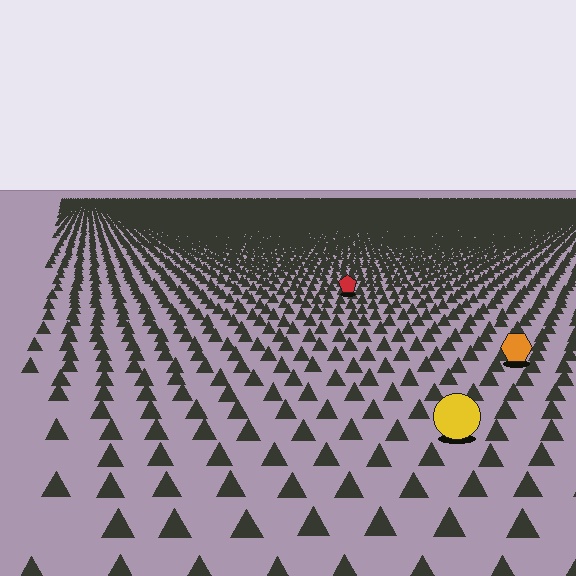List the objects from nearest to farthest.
From nearest to farthest: the yellow circle, the orange hexagon, the red pentagon.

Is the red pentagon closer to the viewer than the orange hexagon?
No. The orange hexagon is closer — you can tell from the texture gradient: the ground texture is coarser near it.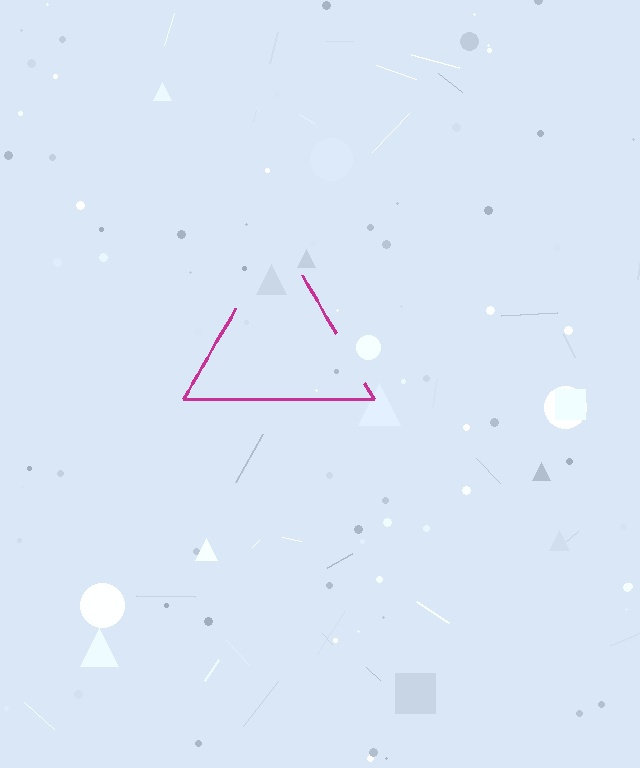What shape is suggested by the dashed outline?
The dashed outline suggests a triangle.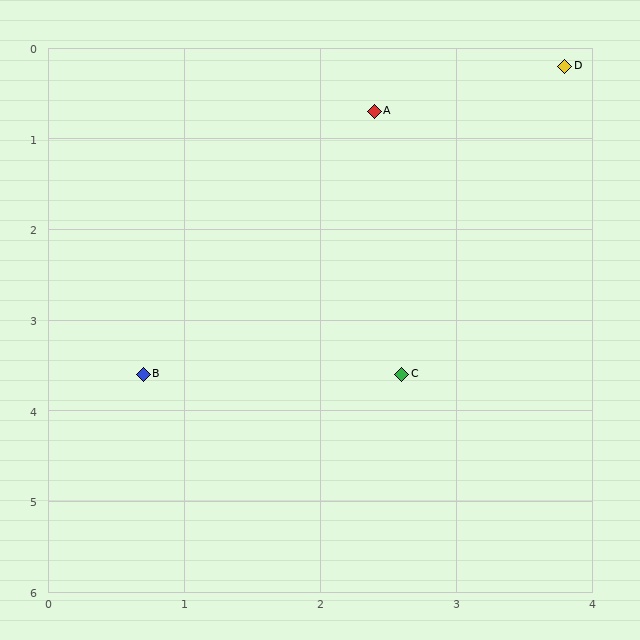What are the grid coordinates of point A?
Point A is at approximately (2.4, 0.7).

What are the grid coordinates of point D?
Point D is at approximately (3.8, 0.2).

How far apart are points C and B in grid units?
Points C and B are about 1.9 grid units apart.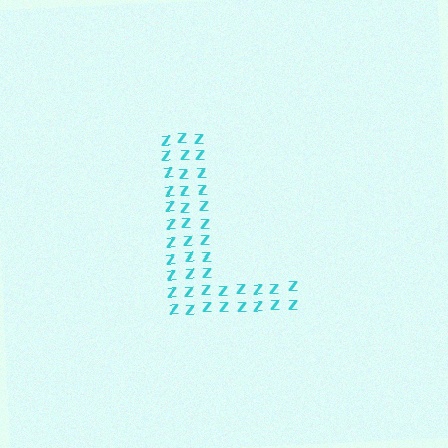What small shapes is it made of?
It is made of small letter Z's.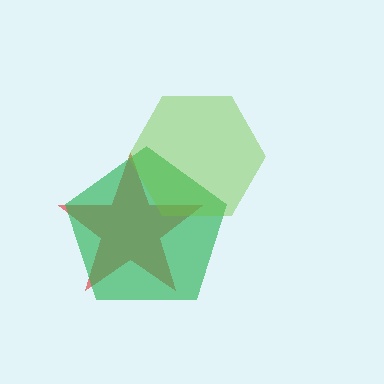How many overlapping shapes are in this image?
There are 3 overlapping shapes in the image.